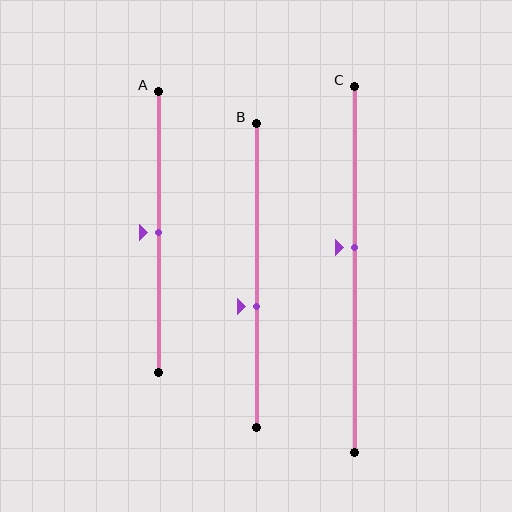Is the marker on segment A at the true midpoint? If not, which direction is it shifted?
Yes, the marker on segment A is at the true midpoint.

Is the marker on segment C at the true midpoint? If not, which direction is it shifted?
No, the marker on segment C is shifted upward by about 6% of the segment length.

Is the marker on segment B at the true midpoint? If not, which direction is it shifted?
No, the marker on segment B is shifted downward by about 10% of the segment length.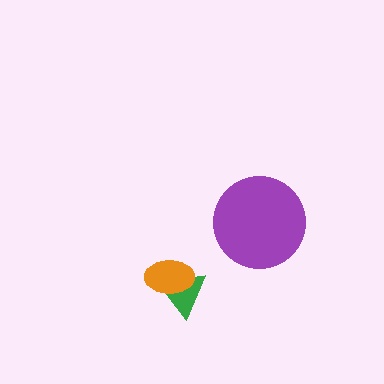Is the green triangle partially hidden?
Yes, it is partially covered by another shape.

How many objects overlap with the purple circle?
0 objects overlap with the purple circle.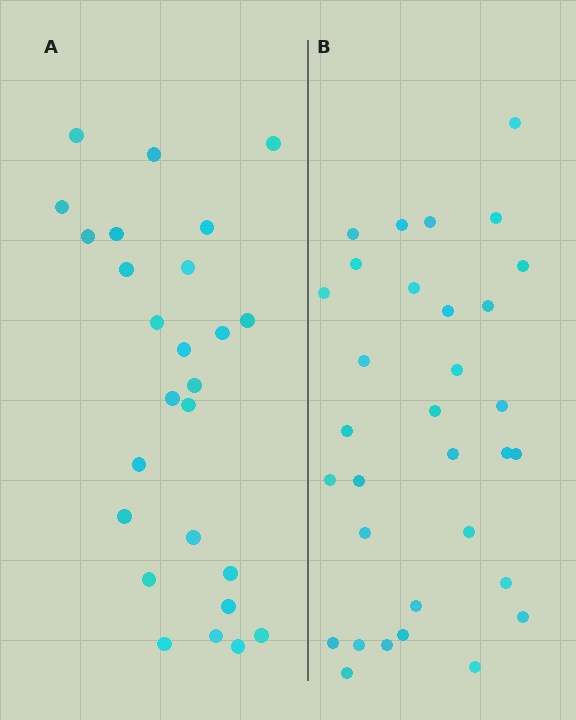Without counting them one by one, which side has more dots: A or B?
Region B (the right region) has more dots.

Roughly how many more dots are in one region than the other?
Region B has about 6 more dots than region A.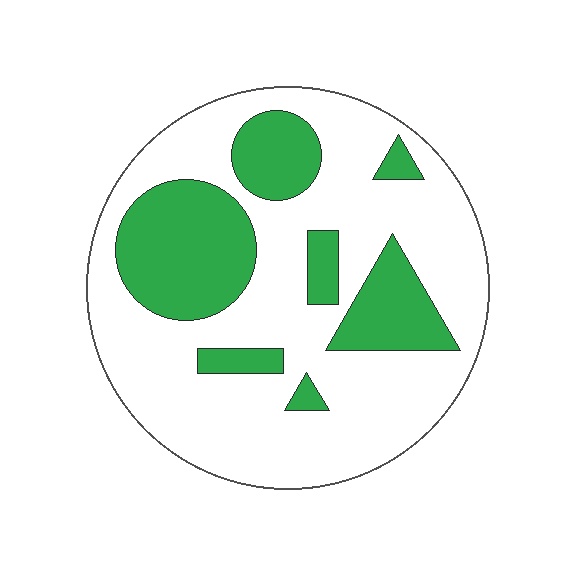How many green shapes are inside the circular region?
7.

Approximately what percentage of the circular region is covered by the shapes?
Approximately 30%.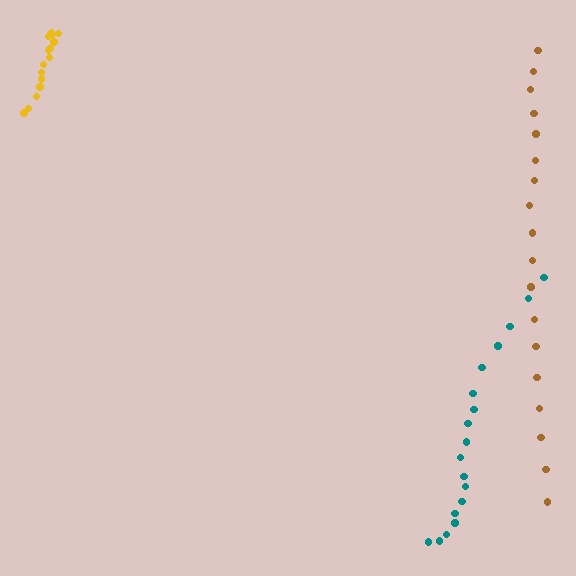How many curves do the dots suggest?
There are 3 distinct paths.